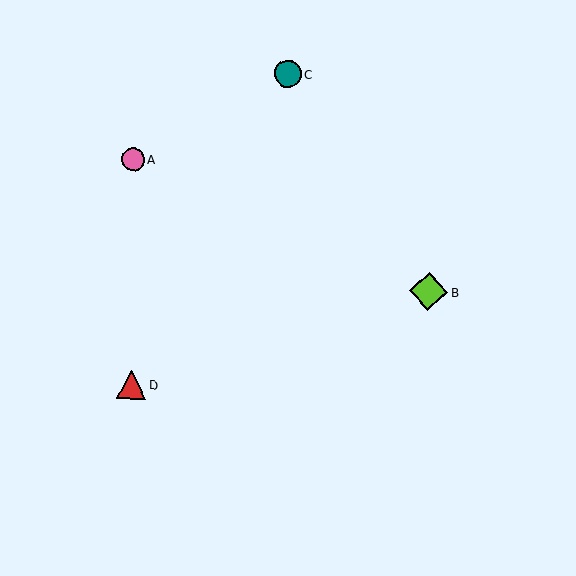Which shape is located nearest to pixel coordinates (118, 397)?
The red triangle (labeled D) at (131, 384) is nearest to that location.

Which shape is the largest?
The lime diamond (labeled B) is the largest.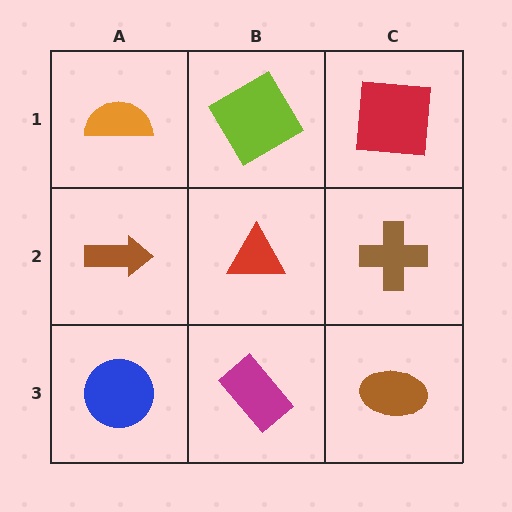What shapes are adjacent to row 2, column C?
A red square (row 1, column C), a brown ellipse (row 3, column C), a red triangle (row 2, column B).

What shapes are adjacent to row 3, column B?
A red triangle (row 2, column B), a blue circle (row 3, column A), a brown ellipse (row 3, column C).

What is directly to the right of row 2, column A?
A red triangle.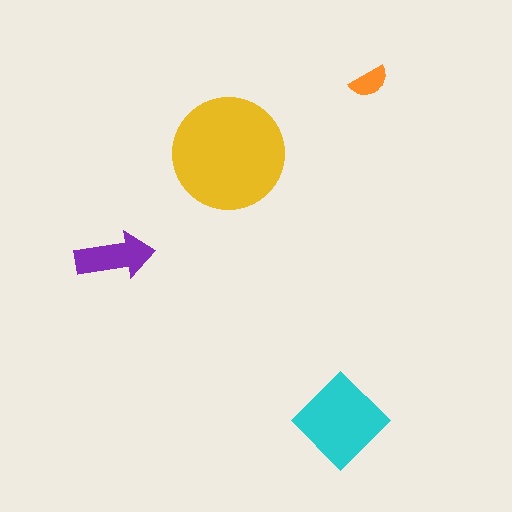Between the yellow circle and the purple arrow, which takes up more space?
The yellow circle.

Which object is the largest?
The yellow circle.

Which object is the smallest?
The orange semicircle.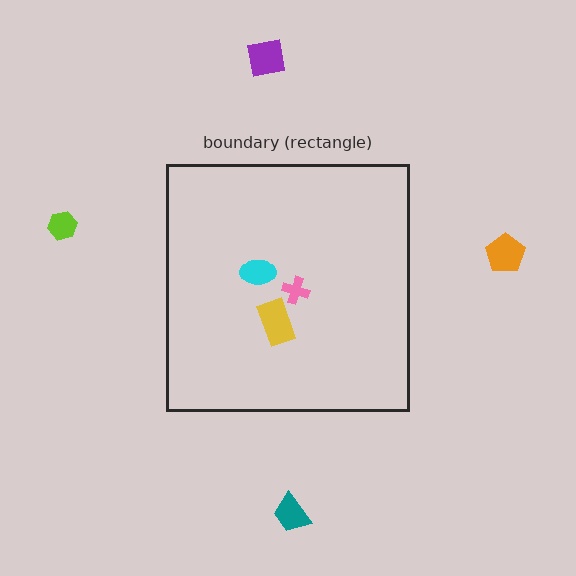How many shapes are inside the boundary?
3 inside, 4 outside.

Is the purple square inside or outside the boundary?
Outside.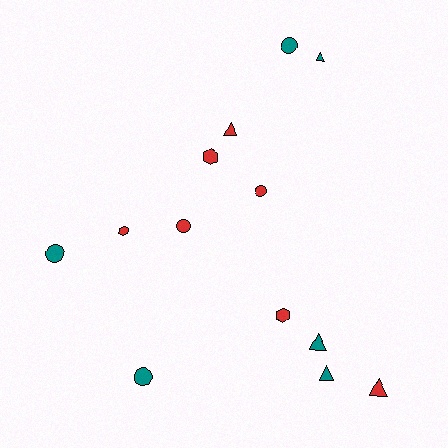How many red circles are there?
There are 2 red circles.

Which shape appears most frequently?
Circle, with 5 objects.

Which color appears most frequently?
Red, with 7 objects.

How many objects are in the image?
There are 13 objects.